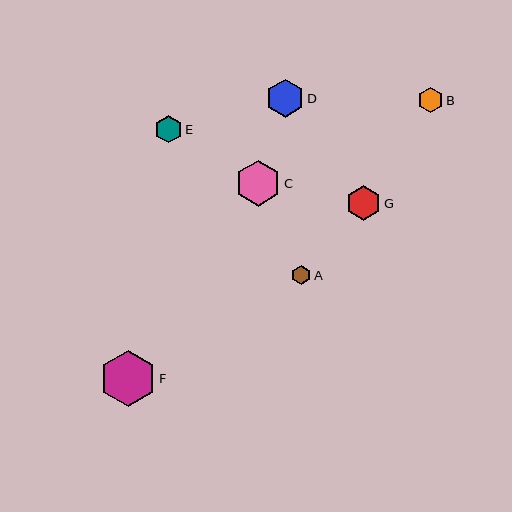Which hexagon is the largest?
Hexagon F is the largest with a size of approximately 56 pixels.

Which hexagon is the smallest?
Hexagon A is the smallest with a size of approximately 19 pixels.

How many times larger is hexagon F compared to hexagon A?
Hexagon F is approximately 2.9 times the size of hexagon A.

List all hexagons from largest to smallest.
From largest to smallest: F, C, D, G, E, B, A.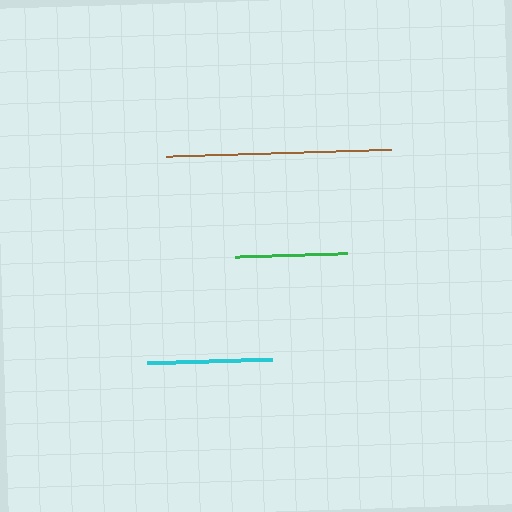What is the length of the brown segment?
The brown segment is approximately 225 pixels long.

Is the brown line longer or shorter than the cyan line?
The brown line is longer than the cyan line.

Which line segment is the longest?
The brown line is the longest at approximately 225 pixels.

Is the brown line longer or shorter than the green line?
The brown line is longer than the green line.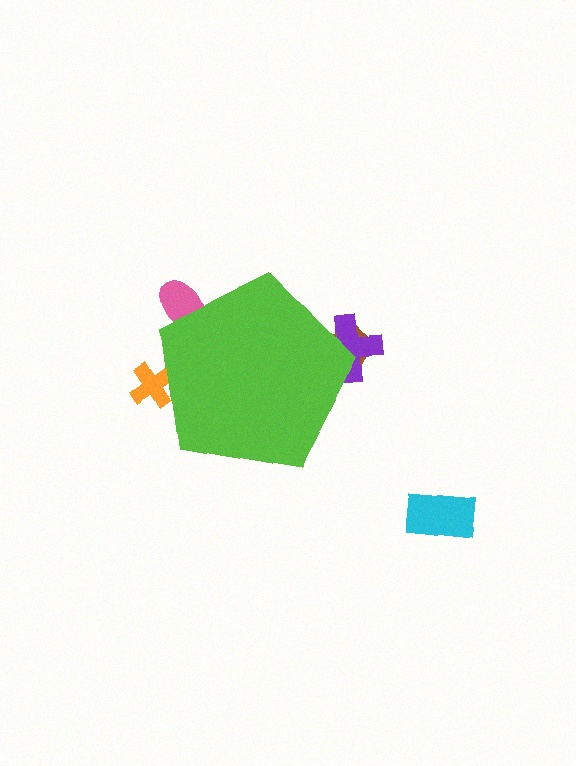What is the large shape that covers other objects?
A lime pentagon.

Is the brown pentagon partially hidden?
Yes, the brown pentagon is partially hidden behind the lime pentagon.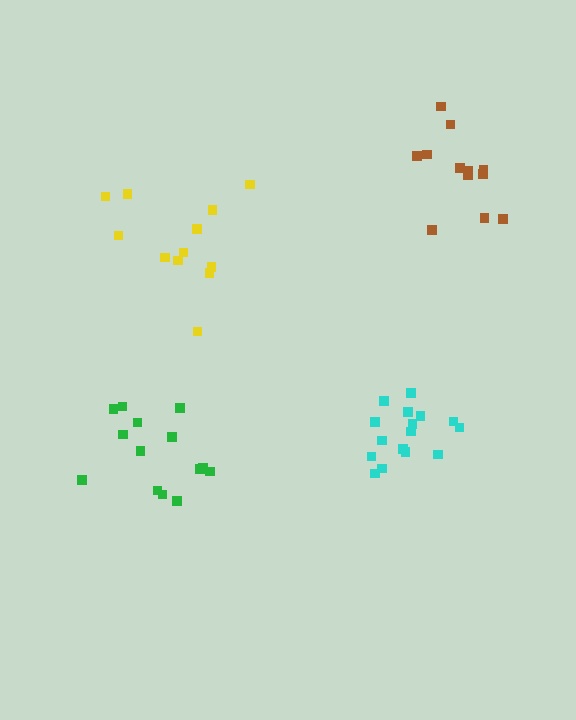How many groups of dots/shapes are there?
There are 4 groups.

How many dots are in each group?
Group 1: 12 dots, Group 2: 16 dots, Group 3: 12 dots, Group 4: 14 dots (54 total).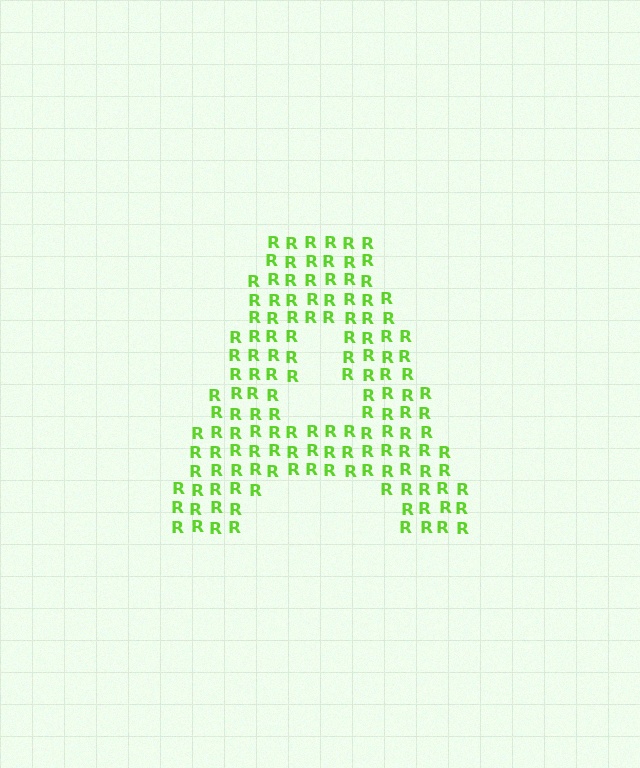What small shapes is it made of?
It is made of small letter R's.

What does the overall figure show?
The overall figure shows the letter A.